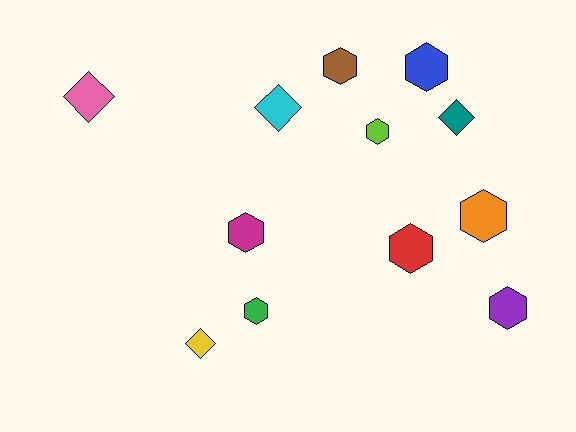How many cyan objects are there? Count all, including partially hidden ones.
There is 1 cyan object.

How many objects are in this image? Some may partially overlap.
There are 12 objects.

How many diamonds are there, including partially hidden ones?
There are 4 diamonds.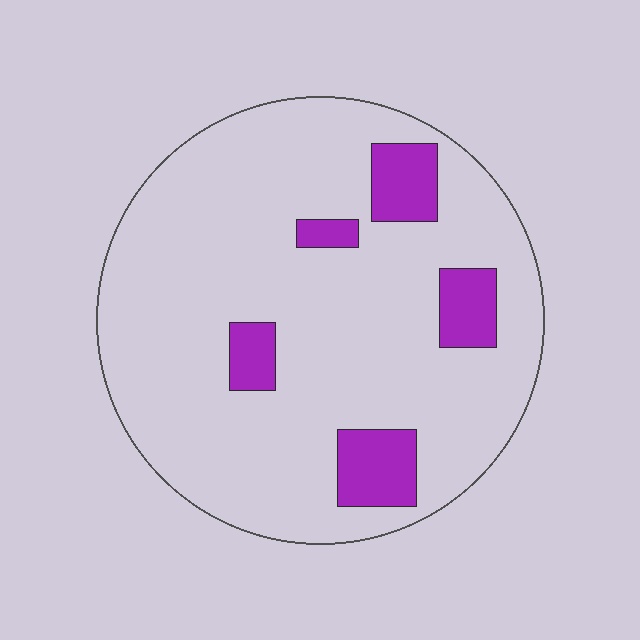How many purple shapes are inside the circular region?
5.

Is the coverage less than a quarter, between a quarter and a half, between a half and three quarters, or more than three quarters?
Less than a quarter.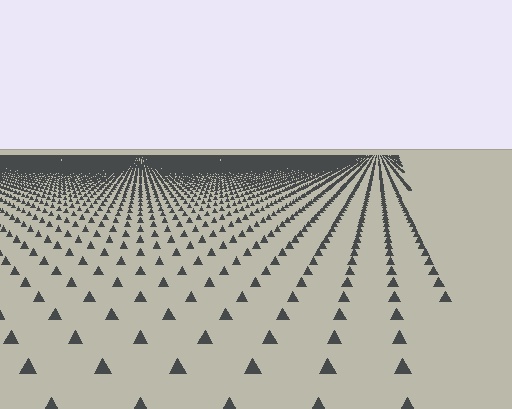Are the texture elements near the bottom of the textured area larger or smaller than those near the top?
Larger. Near the bottom, elements are closer to the viewer and appear at a bigger on-screen size.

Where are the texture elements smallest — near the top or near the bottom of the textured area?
Near the top.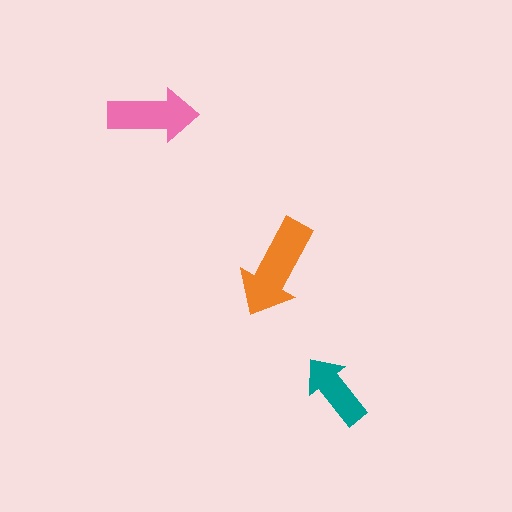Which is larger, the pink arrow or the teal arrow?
The pink one.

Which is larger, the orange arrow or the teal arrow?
The orange one.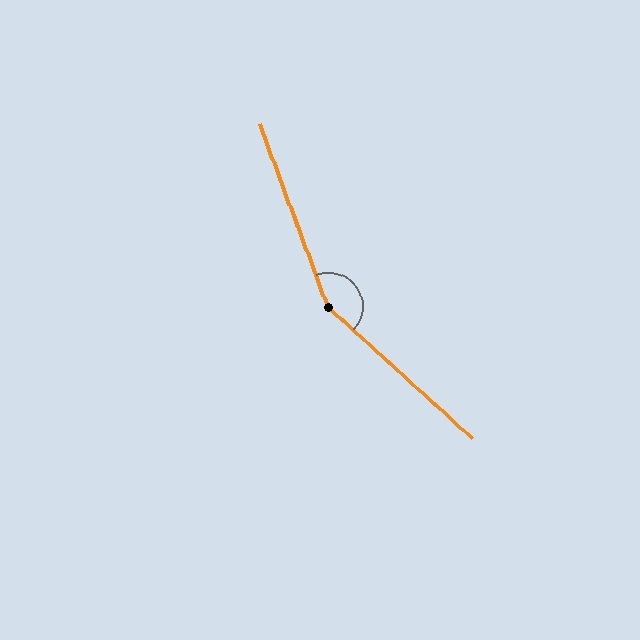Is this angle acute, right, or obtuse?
It is obtuse.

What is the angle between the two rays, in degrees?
Approximately 153 degrees.